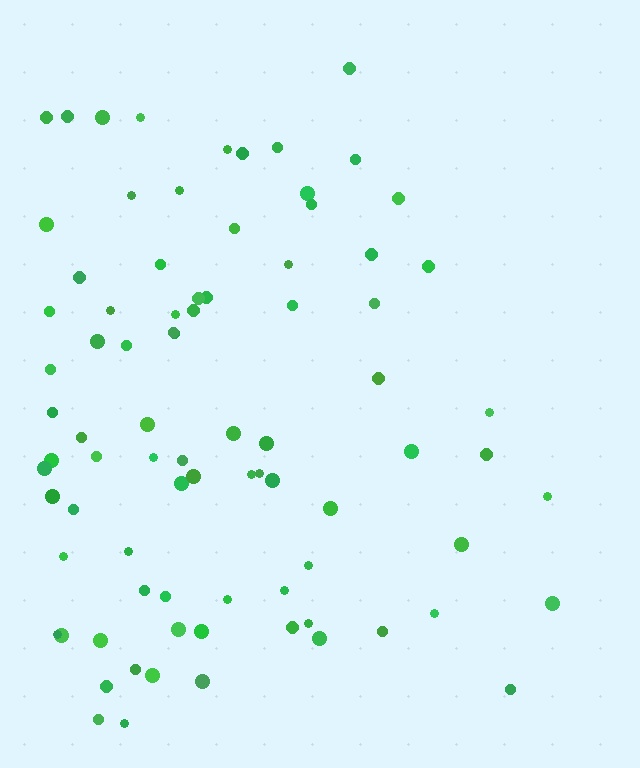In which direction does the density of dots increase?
From right to left, with the left side densest.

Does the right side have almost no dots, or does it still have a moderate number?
Still a moderate number, just noticeably fewer than the left.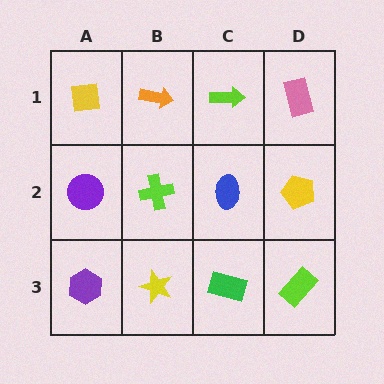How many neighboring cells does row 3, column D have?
2.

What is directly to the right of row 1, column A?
An orange arrow.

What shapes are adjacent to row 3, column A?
A purple circle (row 2, column A), a yellow star (row 3, column B).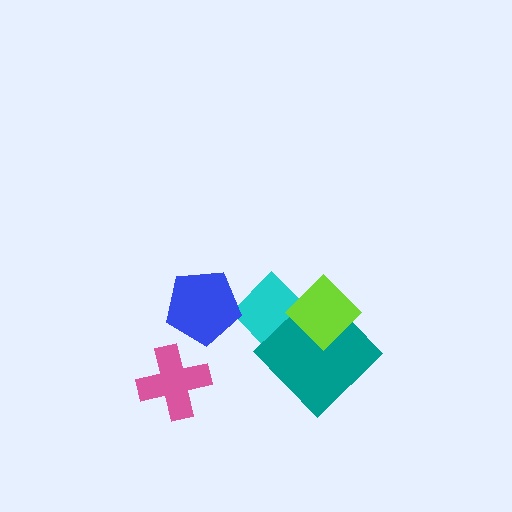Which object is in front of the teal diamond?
The lime diamond is in front of the teal diamond.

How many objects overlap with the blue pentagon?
1 object overlaps with the blue pentagon.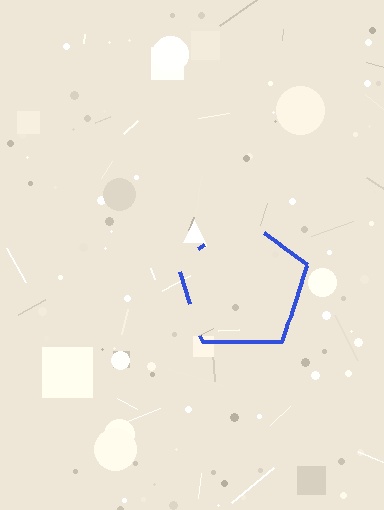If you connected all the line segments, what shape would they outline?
They would outline a pentagon.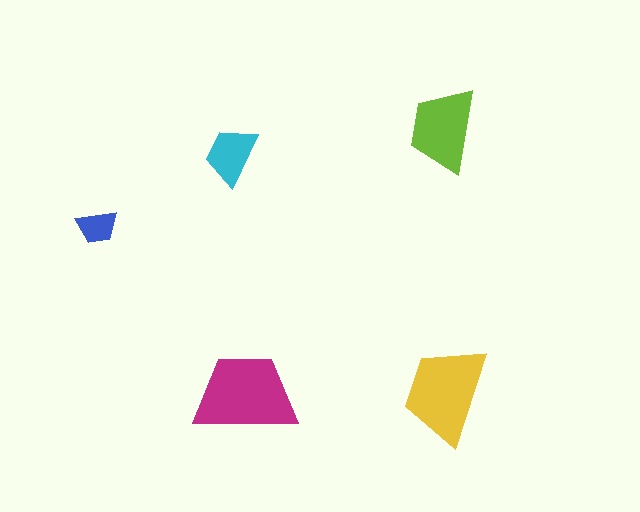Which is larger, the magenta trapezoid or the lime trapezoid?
The magenta one.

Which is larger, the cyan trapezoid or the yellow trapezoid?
The yellow one.